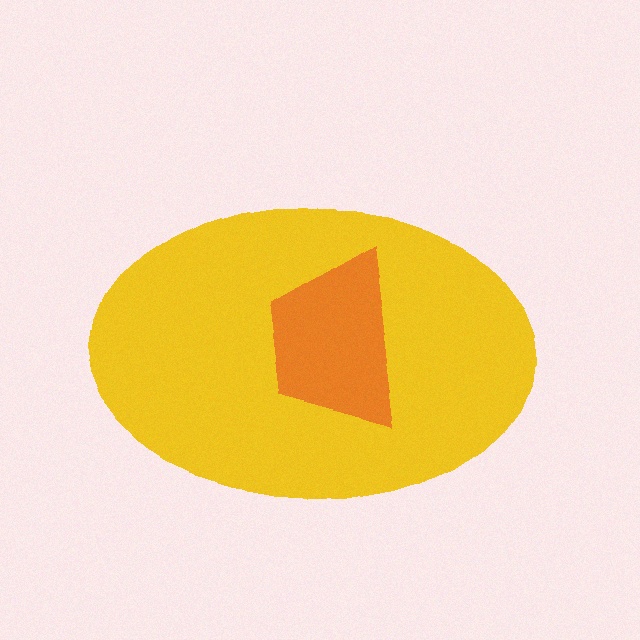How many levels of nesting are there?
2.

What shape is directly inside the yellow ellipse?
The orange trapezoid.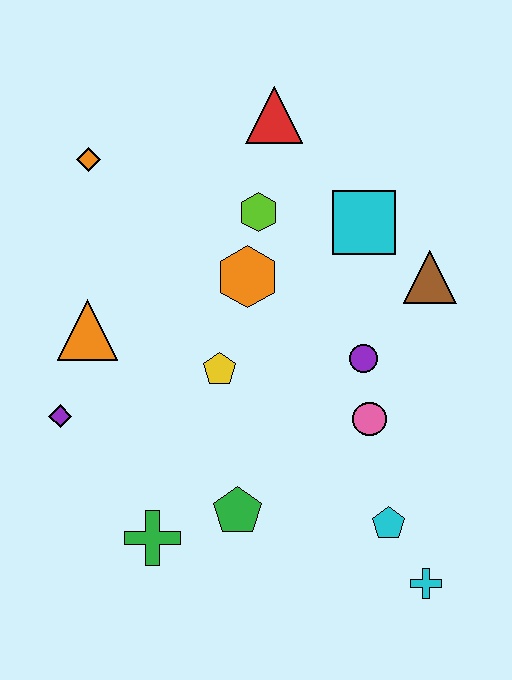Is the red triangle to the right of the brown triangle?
No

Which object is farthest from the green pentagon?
The red triangle is farthest from the green pentagon.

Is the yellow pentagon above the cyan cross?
Yes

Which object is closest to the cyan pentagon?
The cyan cross is closest to the cyan pentagon.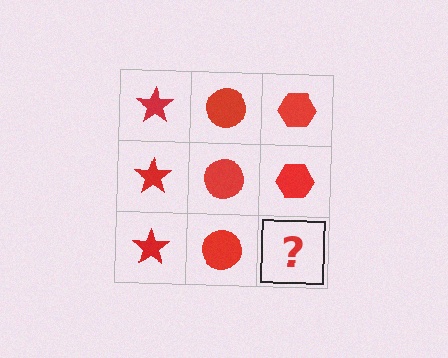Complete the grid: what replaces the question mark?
The question mark should be replaced with a red hexagon.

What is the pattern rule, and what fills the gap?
The rule is that each column has a consistent shape. The gap should be filled with a red hexagon.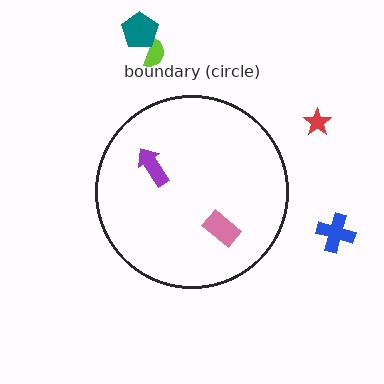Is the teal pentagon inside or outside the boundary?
Outside.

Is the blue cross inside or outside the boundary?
Outside.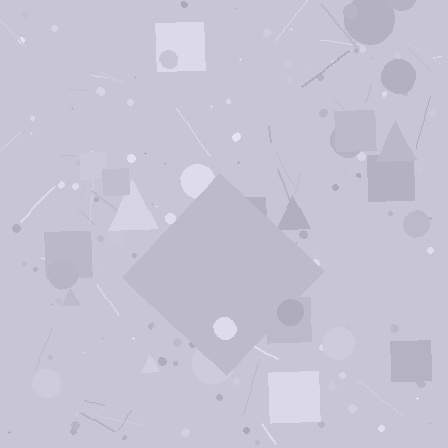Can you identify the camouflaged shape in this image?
The camouflaged shape is a diamond.